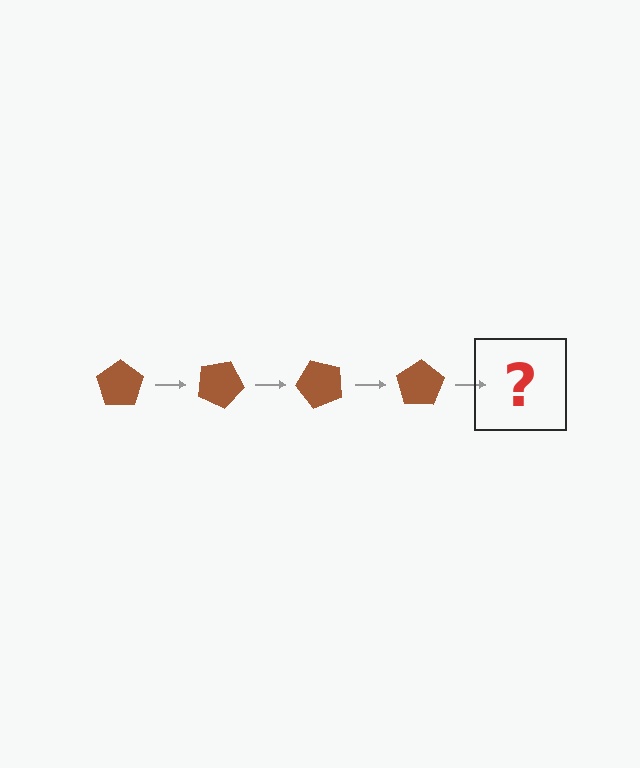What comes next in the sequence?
The next element should be a brown pentagon rotated 100 degrees.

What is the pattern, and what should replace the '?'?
The pattern is that the pentagon rotates 25 degrees each step. The '?' should be a brown pentagon rotated 100 degrees.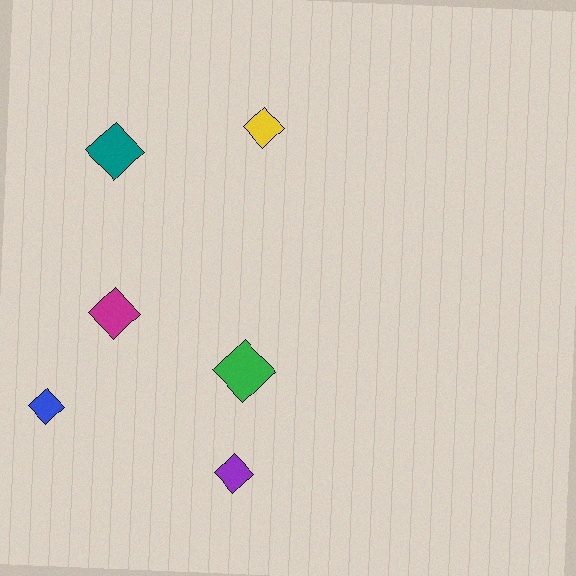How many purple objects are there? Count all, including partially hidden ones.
There is 1 purple object.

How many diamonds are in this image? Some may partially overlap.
There are 6 diamonds.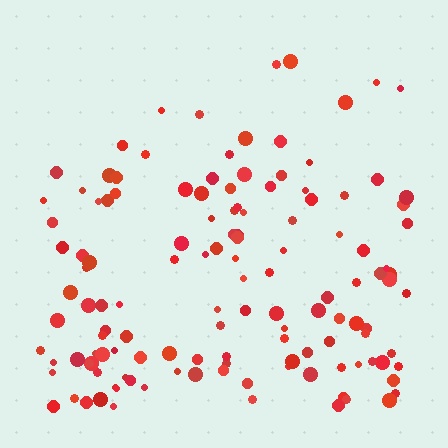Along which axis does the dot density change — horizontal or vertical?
Vertical.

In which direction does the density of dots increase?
From top to bottom, with the bottom side densest.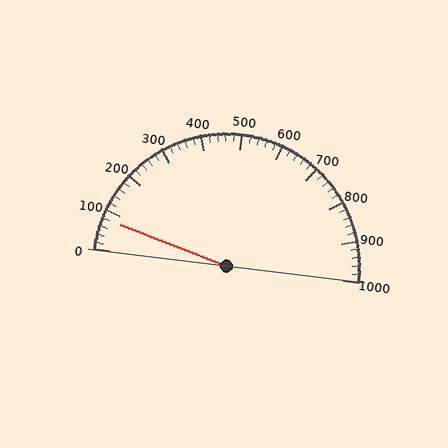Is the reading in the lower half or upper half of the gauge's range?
The reading is in the lower half of the range (0 to 1000).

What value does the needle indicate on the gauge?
The needle indicates approximately 80.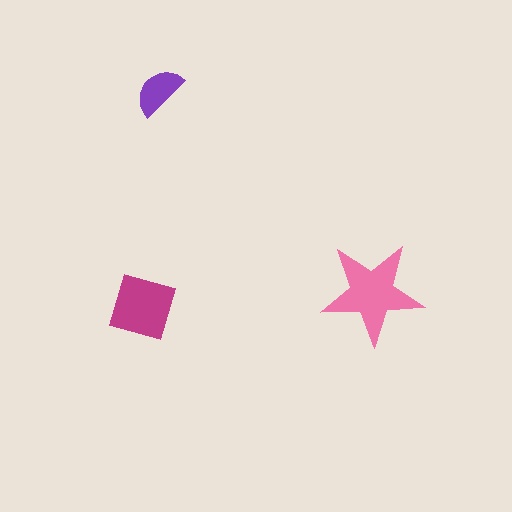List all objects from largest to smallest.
The pink star, the magenta square, the purple semicircle.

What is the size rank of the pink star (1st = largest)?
1st.